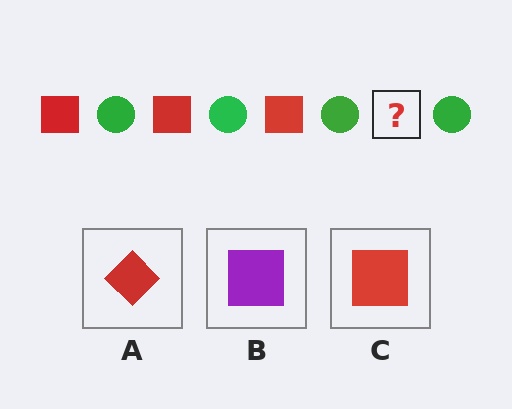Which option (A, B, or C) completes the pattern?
C.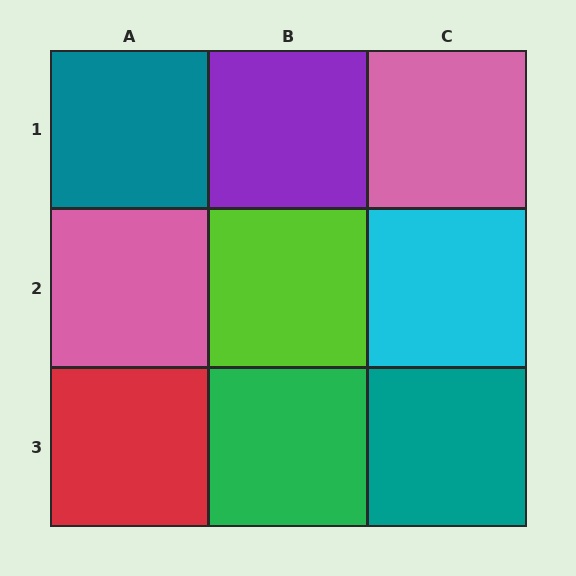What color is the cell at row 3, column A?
Red.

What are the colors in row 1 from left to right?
Teal, purple, pink.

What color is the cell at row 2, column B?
Lime.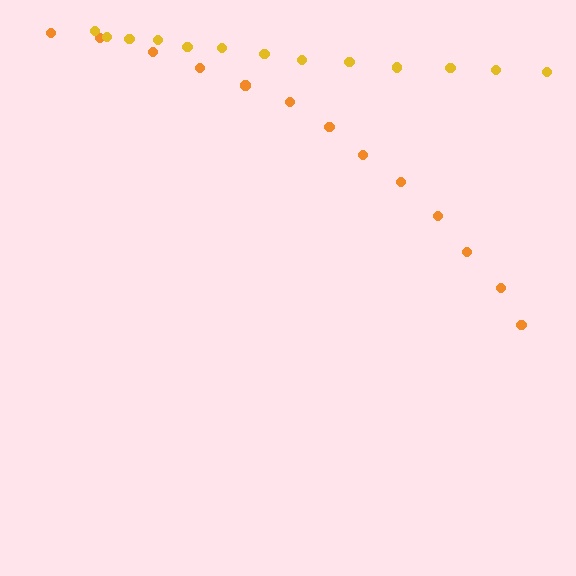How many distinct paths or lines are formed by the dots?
There are 2 distinct paths.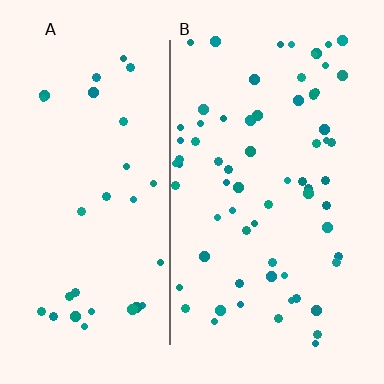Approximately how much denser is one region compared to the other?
Approximately 2.2× — region B over region A.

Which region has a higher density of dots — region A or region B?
B (the right).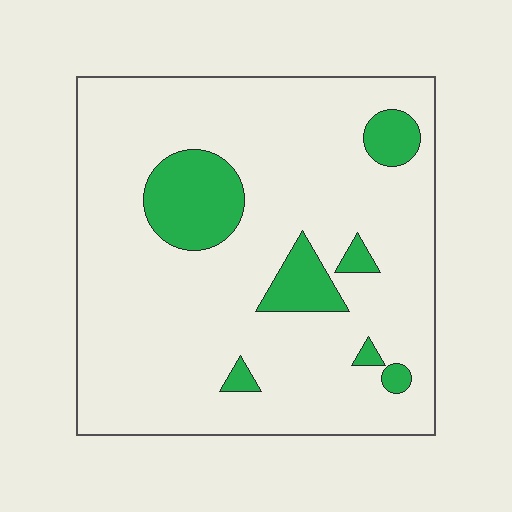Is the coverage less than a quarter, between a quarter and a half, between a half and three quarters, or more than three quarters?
Less than a quarter.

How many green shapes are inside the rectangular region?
7.